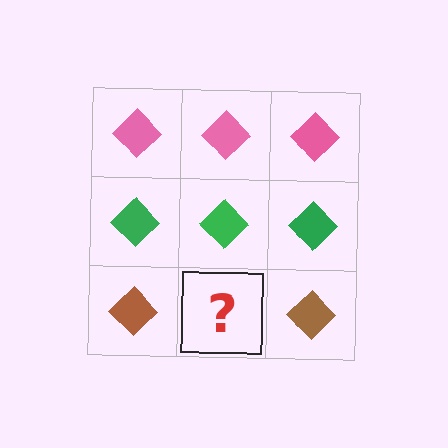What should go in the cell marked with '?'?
The missing cell should contain a brown diamond.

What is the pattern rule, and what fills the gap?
The rule is that each row has a consistent color. The gap should be filled with a brown diamond.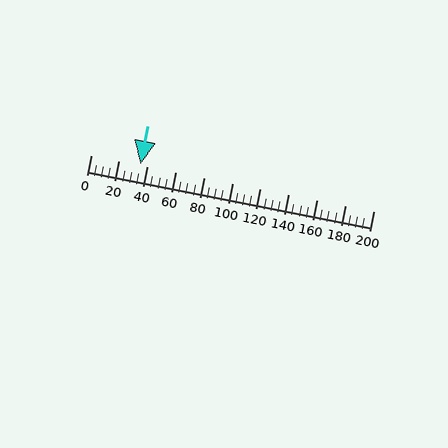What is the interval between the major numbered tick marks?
The major tick marks are spaced 20 units apart.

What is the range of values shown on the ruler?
The ruler shows values from 0 to 200.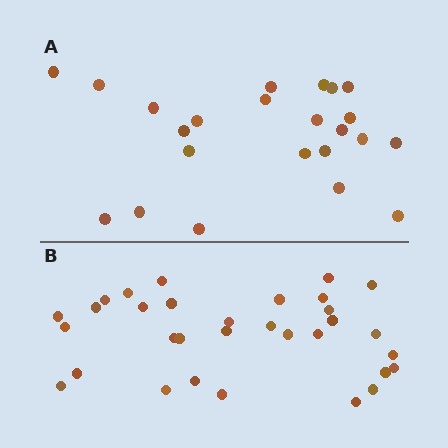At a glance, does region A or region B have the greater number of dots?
Region B (the bottom region) has more dots.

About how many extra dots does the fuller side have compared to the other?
Region B has roughly 8 or so more dots than region A.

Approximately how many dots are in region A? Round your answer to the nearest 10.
About 20 dots. (The exact count is 23, which rounds to 20.)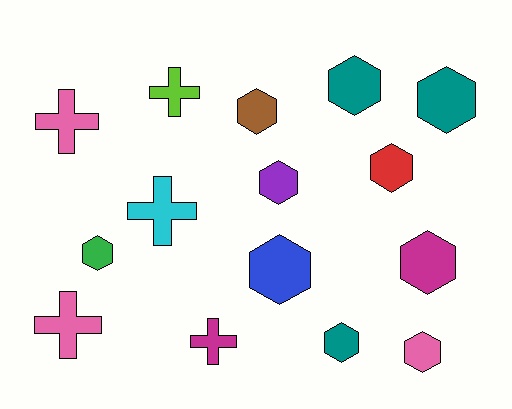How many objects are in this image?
There are 15 objects.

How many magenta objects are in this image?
There are 2 magenta objects.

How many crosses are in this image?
There are 5 crosses.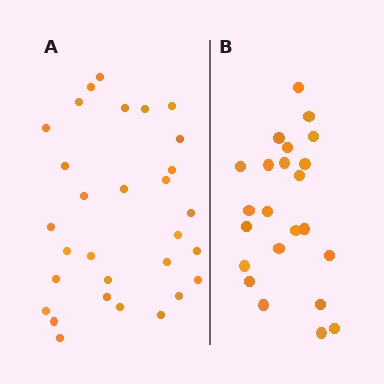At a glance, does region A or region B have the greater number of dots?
Region A (the left region) has more dots.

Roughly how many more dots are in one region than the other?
Region A has roughly 8 or so more dots than region B.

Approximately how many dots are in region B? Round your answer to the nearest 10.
About 20 dots. (The exact count is 23, which rounds to 20.)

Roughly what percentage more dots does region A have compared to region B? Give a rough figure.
About 30% more.